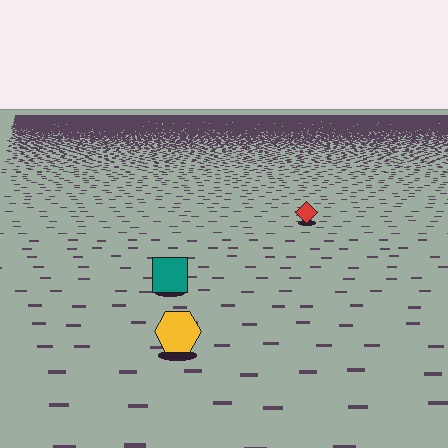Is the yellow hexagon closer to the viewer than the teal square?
Yes. The yellow hexagon is closer — you can tell from the texture gradient: the ground texture is coarser near it.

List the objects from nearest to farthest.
From nearest to farthest: the yellow hexagon, the teal square, the red diamond.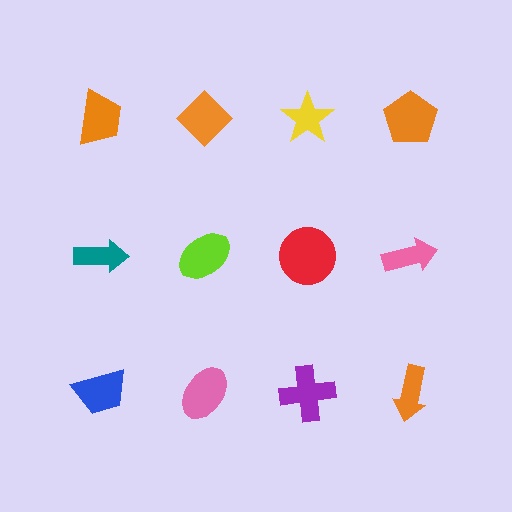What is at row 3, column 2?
A pink ellipse.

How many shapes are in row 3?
4 shapes.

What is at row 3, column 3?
A purple cross.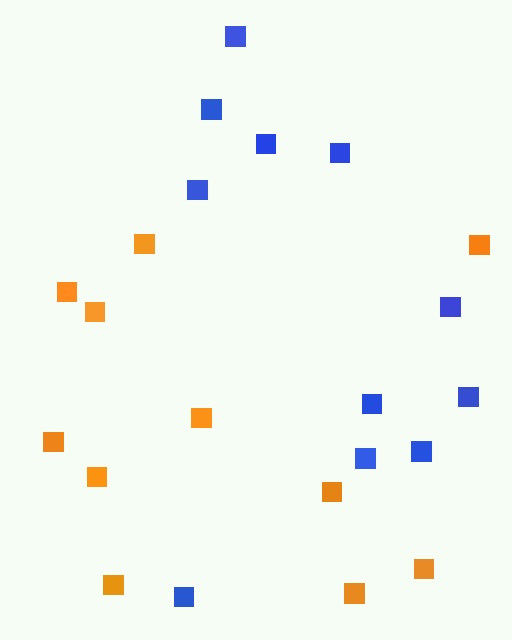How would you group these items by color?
There are 2 groups: one group of orange squares (11) and one group of blue squares (11).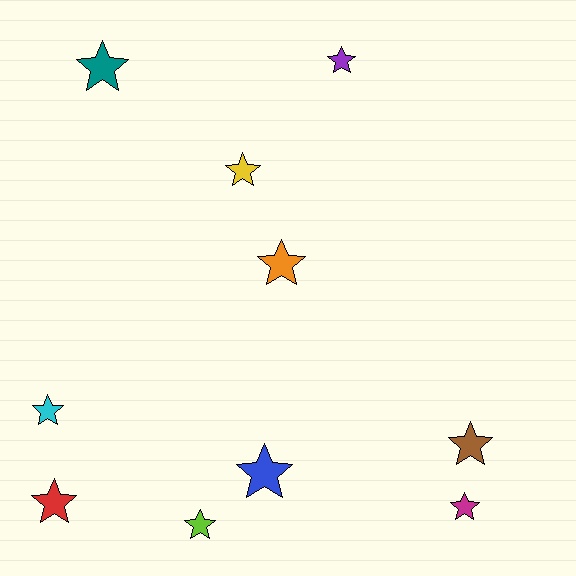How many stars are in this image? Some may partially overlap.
There are 10 stars.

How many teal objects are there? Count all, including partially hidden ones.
There is 1 teal object.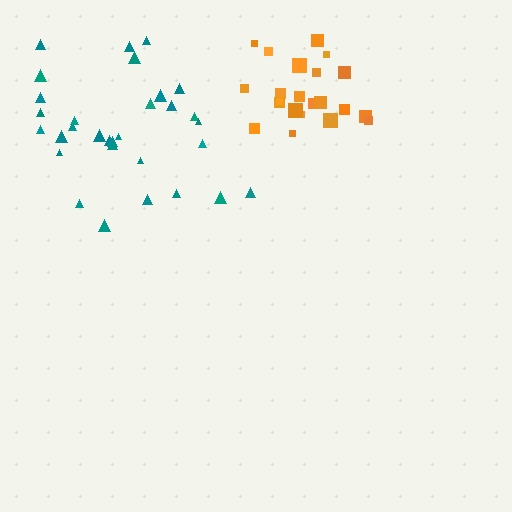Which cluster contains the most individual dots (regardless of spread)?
Teal (31).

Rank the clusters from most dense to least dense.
orange, teal.